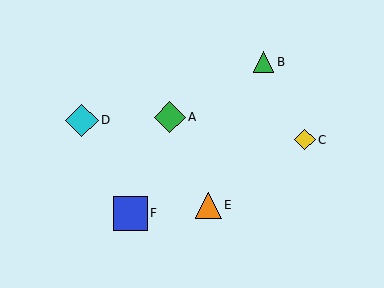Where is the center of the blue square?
The center of the blue square is at (130, 213).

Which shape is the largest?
The blue square (labeled F) is the largest.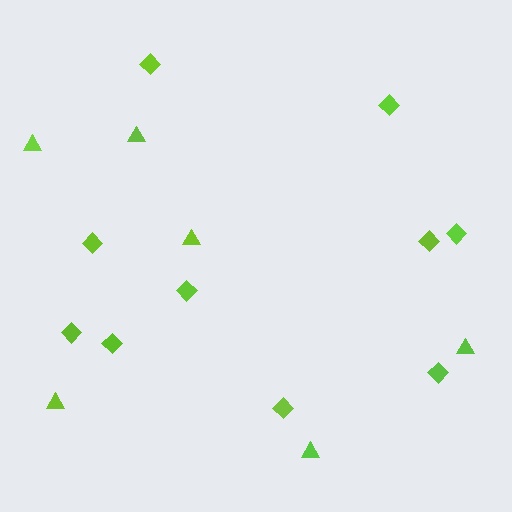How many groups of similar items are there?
There are 2 groups: one group of triangles (6) and one group of diamonds (10).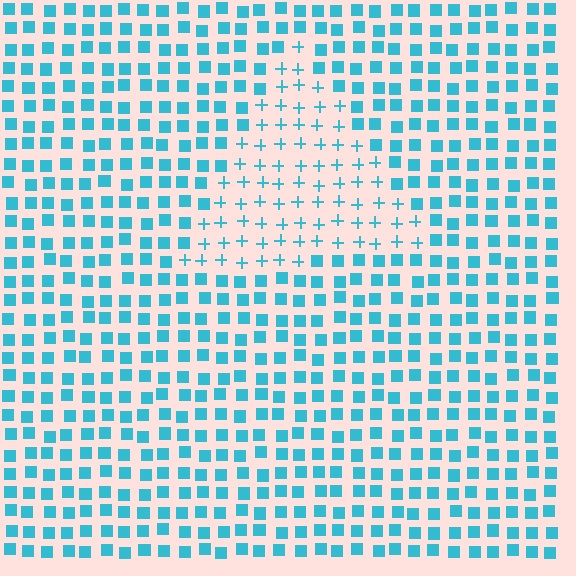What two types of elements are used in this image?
The image uses plus signs inside the triangle region and squares outside it.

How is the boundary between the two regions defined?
The boundary is defined by a change in element shape: plus signs inside vs. squares outside. All elements share the same color and spacing.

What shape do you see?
I see a triangle.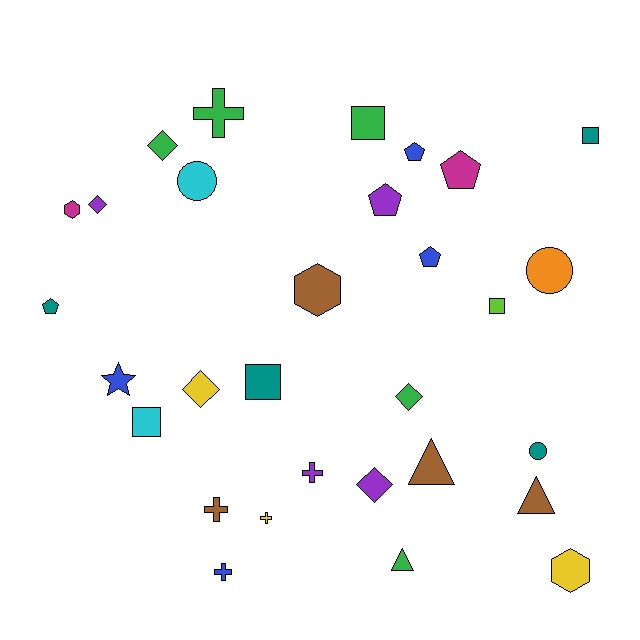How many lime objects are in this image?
There is 1 lime object.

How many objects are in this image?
There are 30 objects.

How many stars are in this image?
There is 1 star.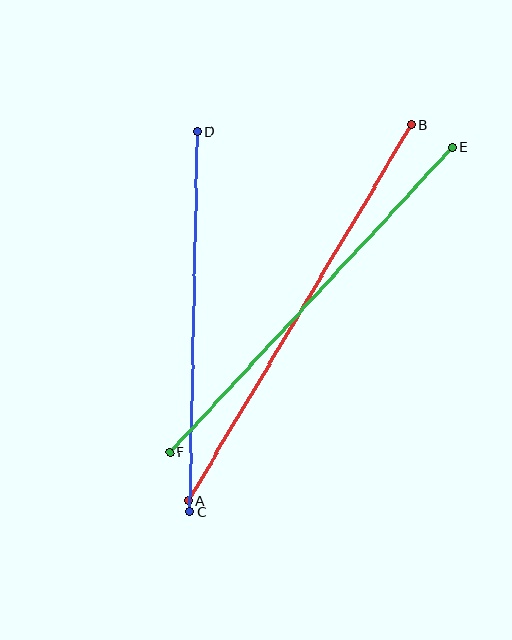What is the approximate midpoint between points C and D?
The midpoint is at approximately (194, 321) pixels.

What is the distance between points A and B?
The distance is approximately 437 pixels.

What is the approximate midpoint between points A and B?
The midpoint is at approximately (300, 313) pixels.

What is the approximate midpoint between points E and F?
The midpoint is at approximately (311, 300) pixels.